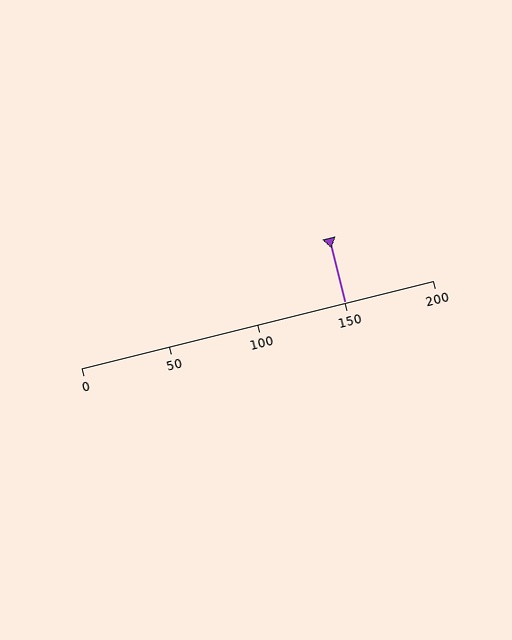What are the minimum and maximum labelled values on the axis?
The axis runs from 0 to 200.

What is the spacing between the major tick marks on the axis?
The major ticks are spaced 50 apart.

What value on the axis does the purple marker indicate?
The marker indicates approximately 150.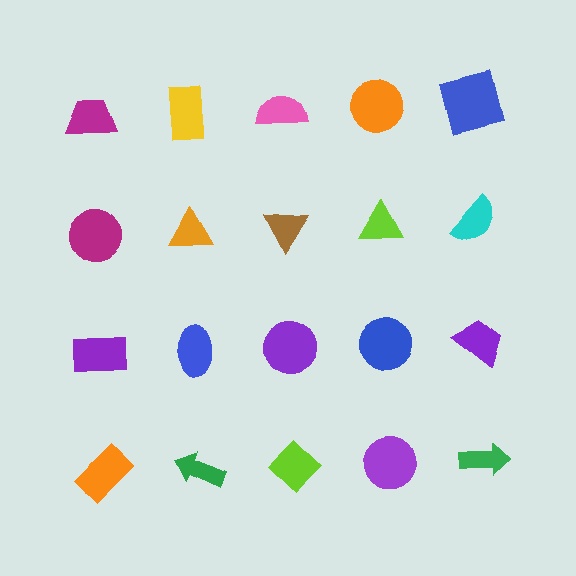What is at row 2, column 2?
An orange triangle.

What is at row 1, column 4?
An orange circle.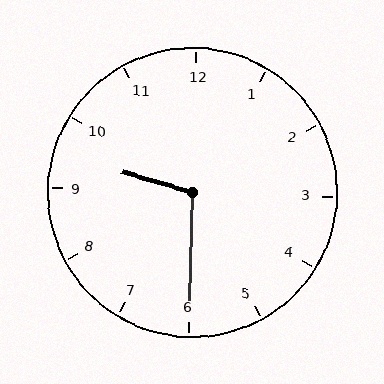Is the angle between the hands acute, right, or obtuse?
It is obtuse.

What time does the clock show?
9:30.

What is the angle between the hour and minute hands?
Approximately 105 degrees.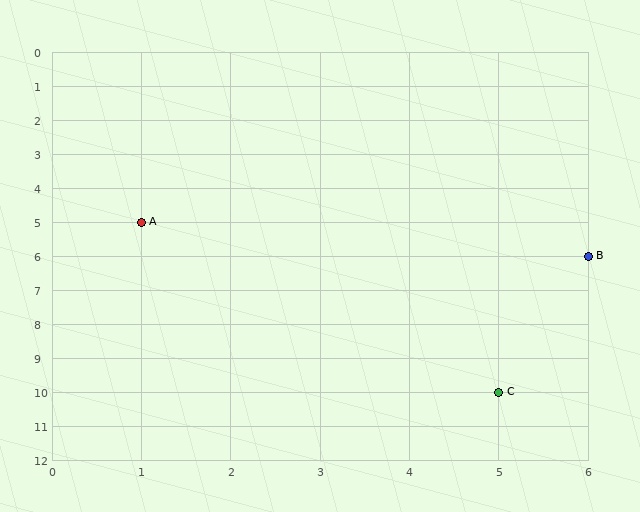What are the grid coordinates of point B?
Point B is at grid coordinates (6, 6).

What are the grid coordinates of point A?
Point A is at grid coordinates (1, 5).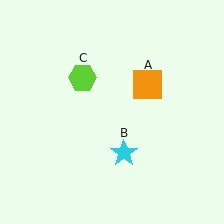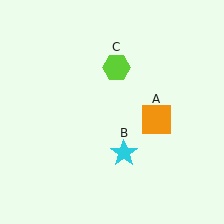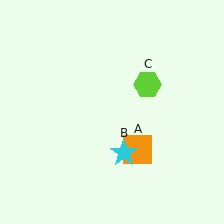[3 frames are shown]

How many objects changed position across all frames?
2 objects changed position: orange square (object A), lime hexagon (object C).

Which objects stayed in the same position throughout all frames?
Cyan star (object B) remained stationary.